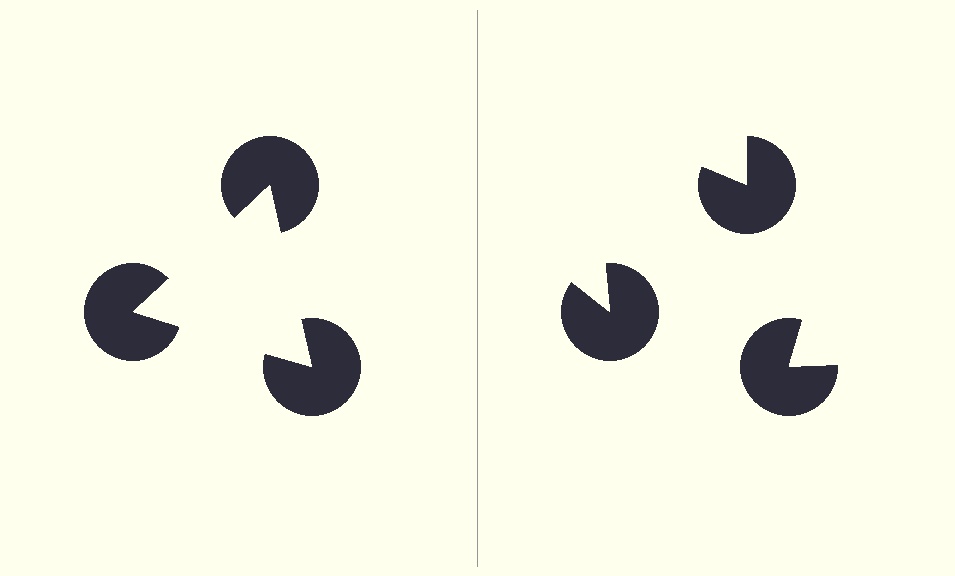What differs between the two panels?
The pac-man discs are positioned identically on both sides; only the wedge orientations differ. On the left they align to a triangle; on the right they are misaligned.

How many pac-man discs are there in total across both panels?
6 — 3 on each side.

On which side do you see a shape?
An illusory triangle appears on the left side. On the right side the wedge cuts are rotated, so no coherent shape forms.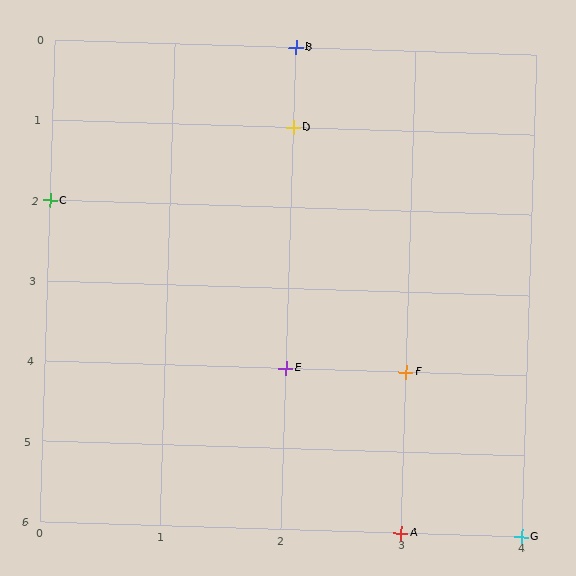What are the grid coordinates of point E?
Point E is at grid coordinates (2, 4).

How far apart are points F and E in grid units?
Points F and E are 1 column apart.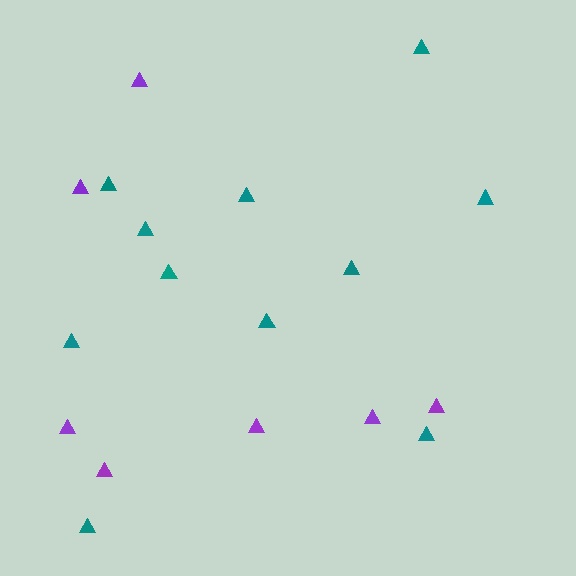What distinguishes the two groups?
There are 2 groups: one group of purple triangles (7) and one group of teal triangles (11).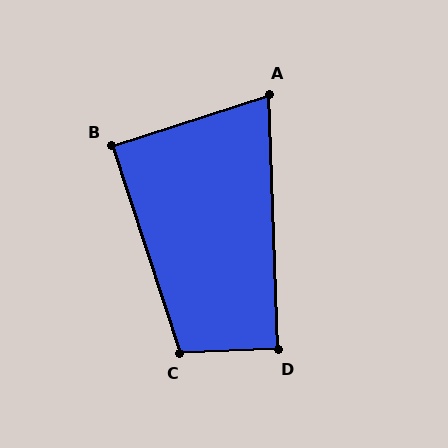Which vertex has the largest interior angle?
C, at approximately 106 degrees.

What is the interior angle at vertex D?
Approximately 90 degrees (approximately right).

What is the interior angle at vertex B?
Approximately 90 degrees (approximately right).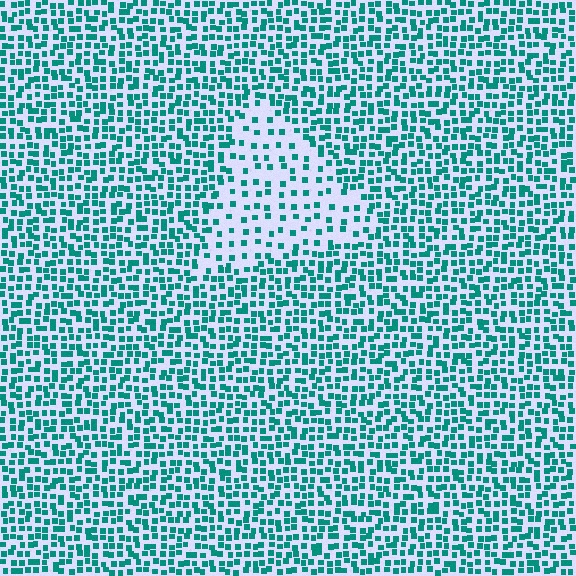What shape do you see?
I see a triangle.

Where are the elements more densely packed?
The elements are more densely packed outside the triangle boundary.